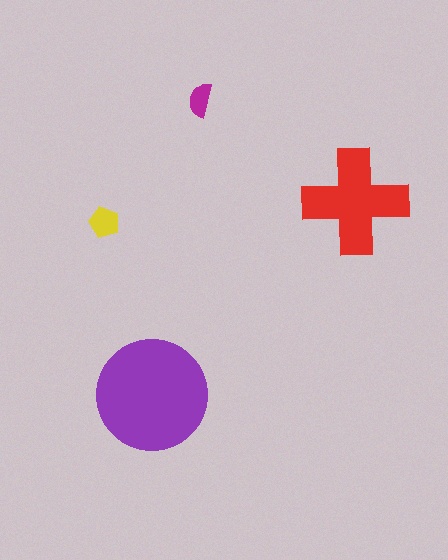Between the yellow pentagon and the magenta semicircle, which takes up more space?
The yellow pentagon.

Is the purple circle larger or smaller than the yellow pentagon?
Larger.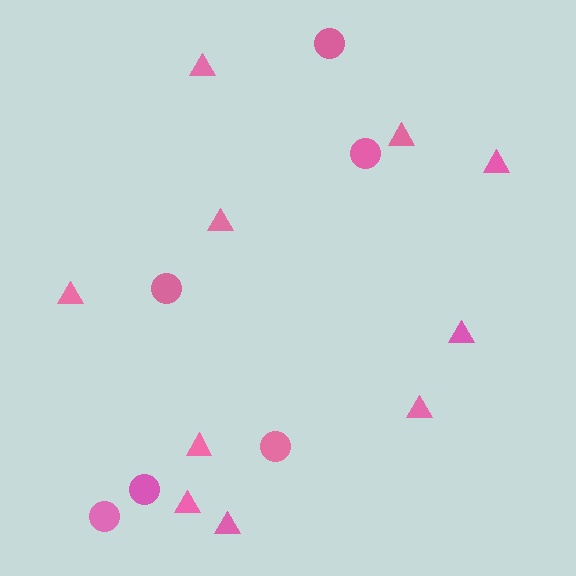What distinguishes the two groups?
There are 2 groups: one group of circles (6) and one group of triangles (10).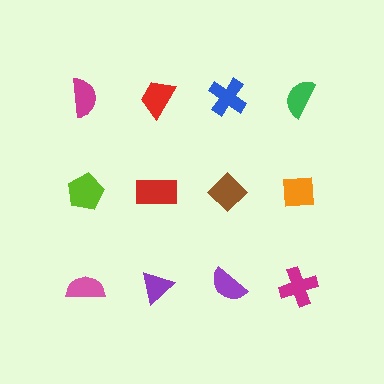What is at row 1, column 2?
A red trapezoid.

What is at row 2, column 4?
An orange square.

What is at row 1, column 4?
A green semicircle.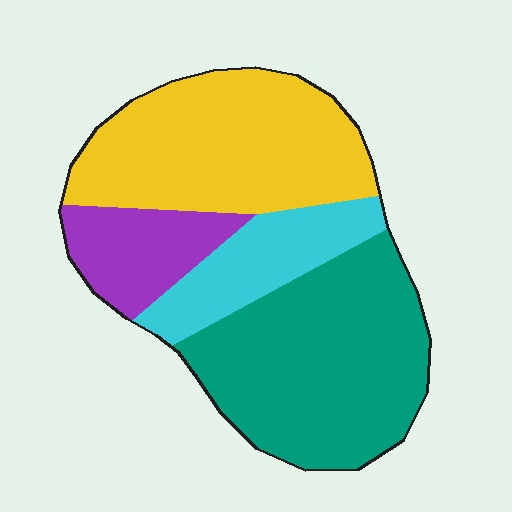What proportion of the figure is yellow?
Yellow takes up about one third (1/3) of the figure.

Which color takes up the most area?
Teal, at roughly 40%.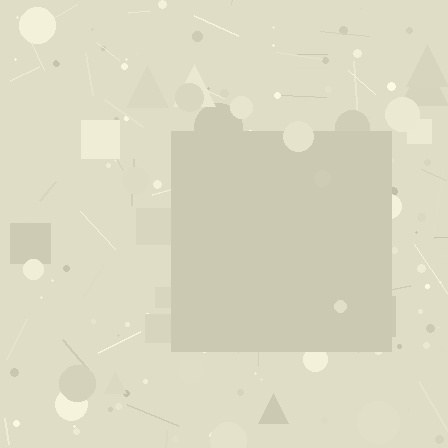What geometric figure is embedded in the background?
A square is embedded in the background.